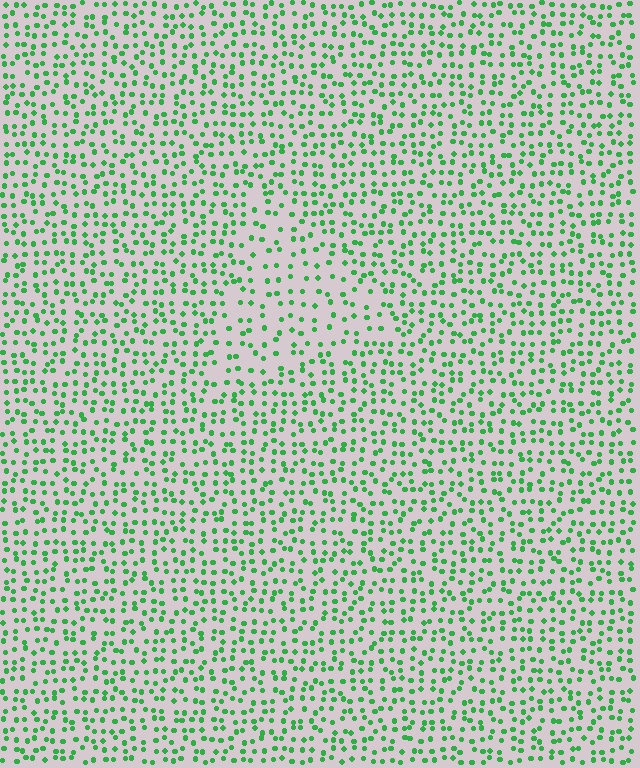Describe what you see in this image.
The image contains small green elements arranged at two different densities. A triangle-shaped region is visible where the elements are less densely packed than the surrounding area.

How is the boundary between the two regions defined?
The boundary is defined by a change in element density (approximately 1.7x ratio). All elements are the same color, size, and shape.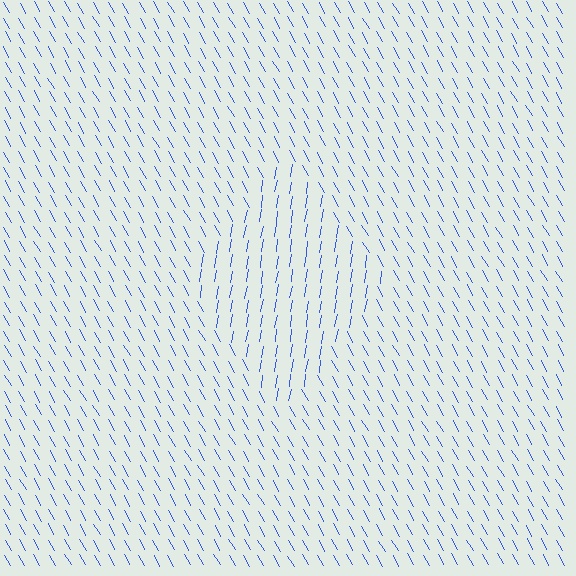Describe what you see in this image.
The image is filled with small blue line segments. A diamond region in the image has lines oriented differently from the surrounding lines, creating a visible texture boundary.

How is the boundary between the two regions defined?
The boundary is defined purely by a change in line orientation (approximately 39 degrees difference). All lines are the same color and thickness.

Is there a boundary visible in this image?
Yes, there is a texture boundary formed by a change in line orientation.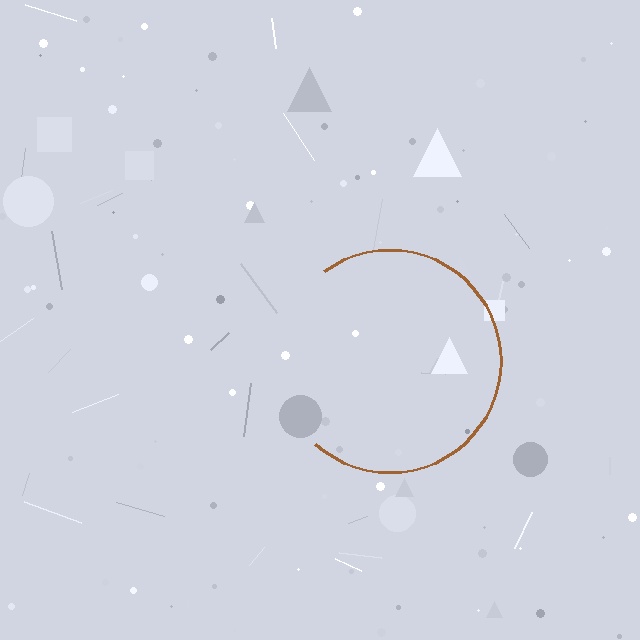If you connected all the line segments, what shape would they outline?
They would outline a circle.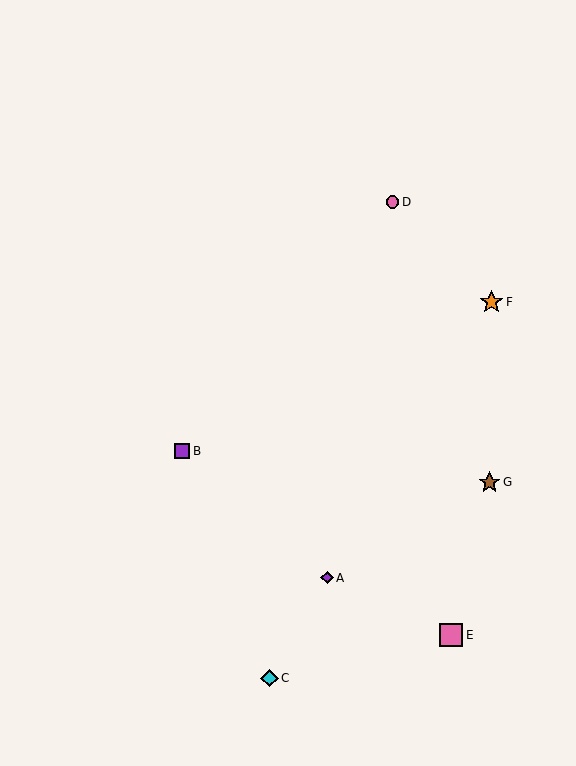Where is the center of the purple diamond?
The center of the purple diamond is at (327, 578).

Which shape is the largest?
The pink square (labeled E) is the largest.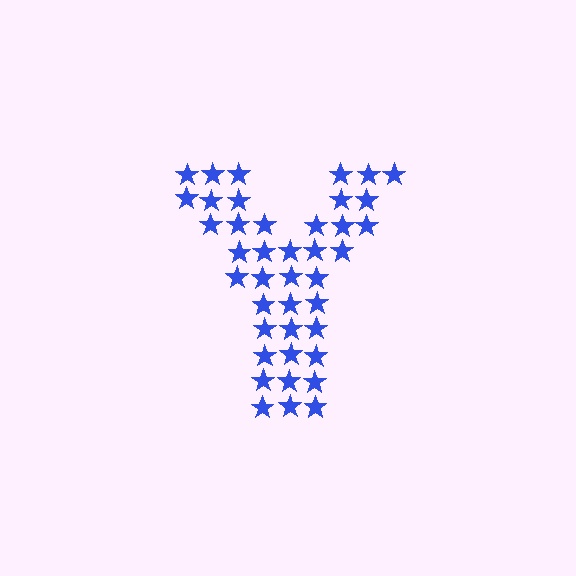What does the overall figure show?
The overall figure shows the letter Y.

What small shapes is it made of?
It is made of small stars.